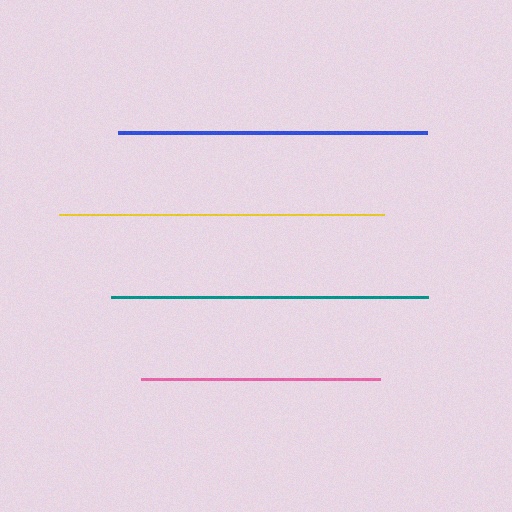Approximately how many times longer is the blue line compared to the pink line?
The blue line is approximately 1.3 times the length of the pink line.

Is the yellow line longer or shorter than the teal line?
The yellow line is longer than the teal line.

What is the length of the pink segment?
The pink segment is approximately 240 pixels long.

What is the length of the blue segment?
The blue segment is approximately 310 pixels long.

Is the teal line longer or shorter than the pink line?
The teal line is longer than the pink line.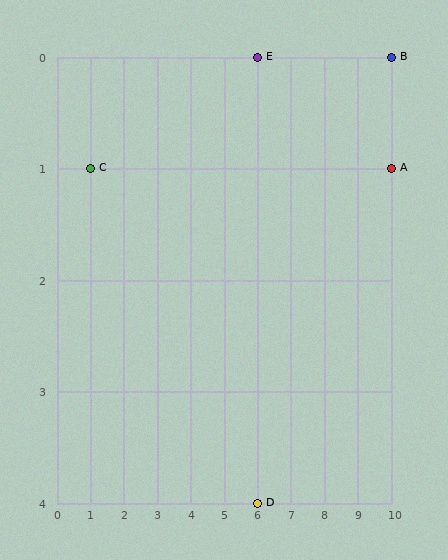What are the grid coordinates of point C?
Point C is at grid coordinates (1, 1).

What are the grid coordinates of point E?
Point E is at grid coordinates (6, 0).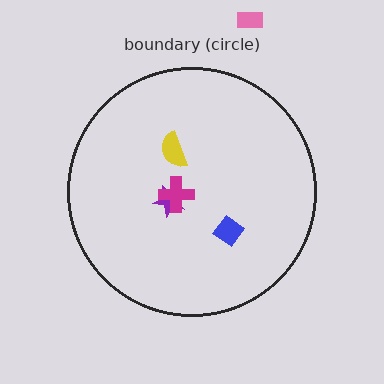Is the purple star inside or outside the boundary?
Inside.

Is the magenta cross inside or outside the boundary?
Inside.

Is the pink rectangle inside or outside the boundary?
Outside.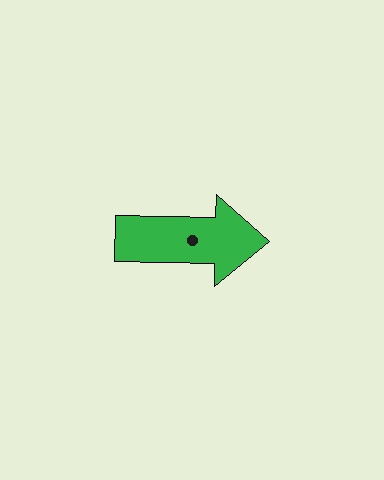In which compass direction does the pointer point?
East.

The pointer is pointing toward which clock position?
Roughly 3 o'clock.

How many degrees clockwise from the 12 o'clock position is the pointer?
Approximately 91 degrees.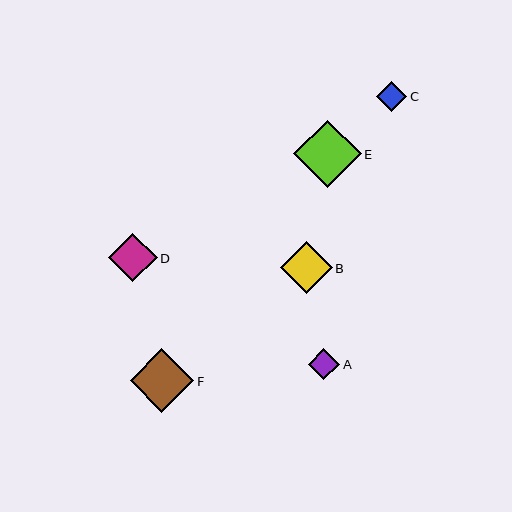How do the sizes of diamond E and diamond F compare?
Diamond E and diamond F are approximately the same size.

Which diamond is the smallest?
Diamond C is the smallest with a size of approximately 30 pixels.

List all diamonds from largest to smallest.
From largest to smallest: E, F, B, D, A, C.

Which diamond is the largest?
Diamond E is the largest with a size of approximately 67 pixels.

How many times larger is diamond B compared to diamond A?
Diamond B is approximately 1.6 times the size of diamond A.